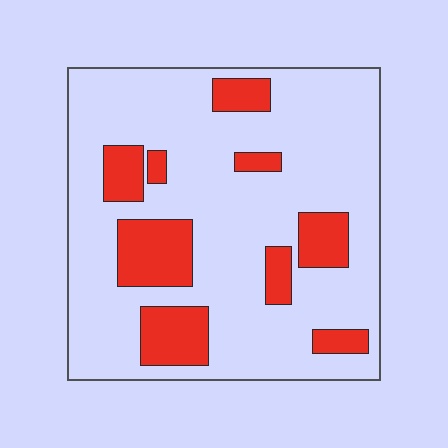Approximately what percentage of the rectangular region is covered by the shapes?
Approximately 20%.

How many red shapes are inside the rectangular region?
9.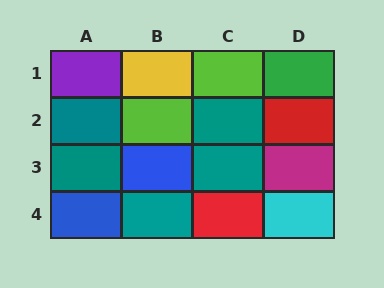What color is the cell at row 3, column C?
Teal.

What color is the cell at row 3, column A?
Teal.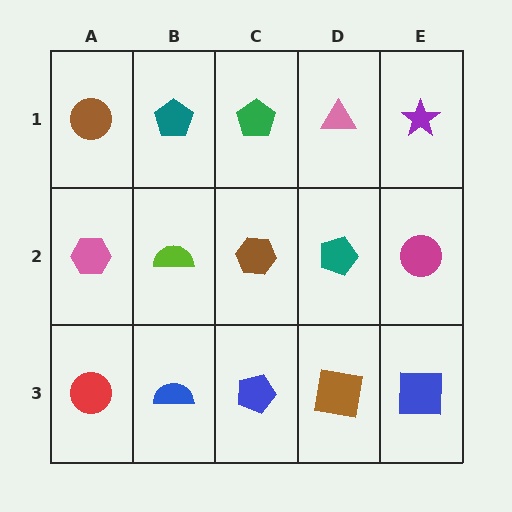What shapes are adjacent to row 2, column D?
A pink triangle (row 1, column D), a brown square (row 3, column D), a brown hexagon (row 2, column C), a magenta circle (row 2, column E).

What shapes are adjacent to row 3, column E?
A magenta circle (row 2, column E), a brown square (row 3, column D).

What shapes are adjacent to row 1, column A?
A pink hexagon (row 2, column A), a teal pentagon (row 1, column B).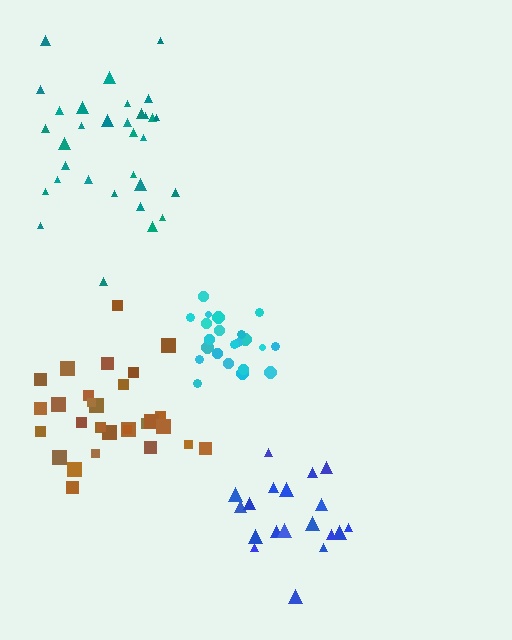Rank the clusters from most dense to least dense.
cyan, blue, teal, brown.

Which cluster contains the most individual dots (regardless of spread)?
Teal (32).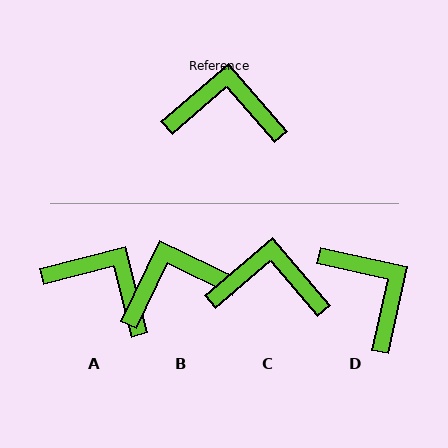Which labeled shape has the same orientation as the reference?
C.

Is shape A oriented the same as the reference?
No, it is off by about 27 degrees.